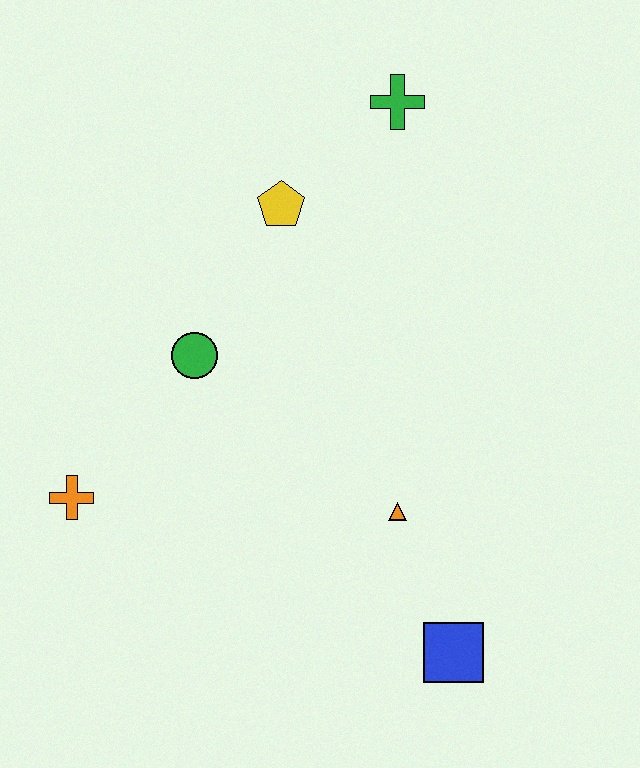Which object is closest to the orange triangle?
The blue square is closest to the orange triangle.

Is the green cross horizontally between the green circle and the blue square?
Yes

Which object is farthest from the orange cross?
The green cross is farthest from the orange cross.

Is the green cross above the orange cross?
Yes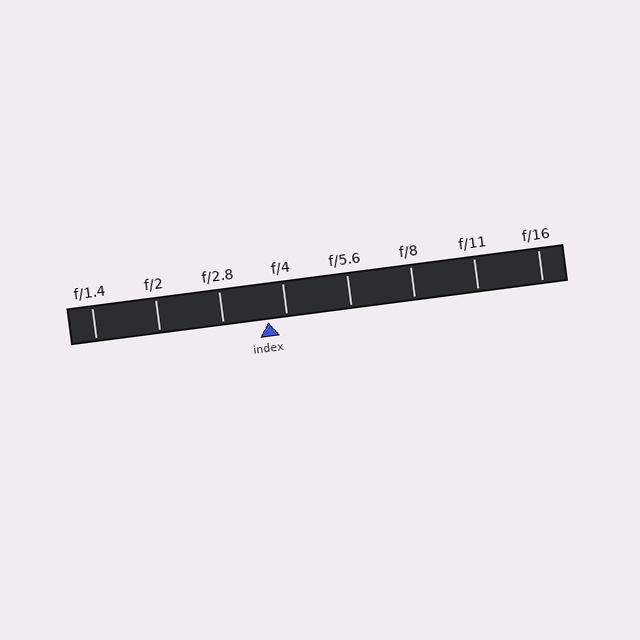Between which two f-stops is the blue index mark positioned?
The index mark is between f/2.8 and f/4.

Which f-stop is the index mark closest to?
The index mark is closest to f/4.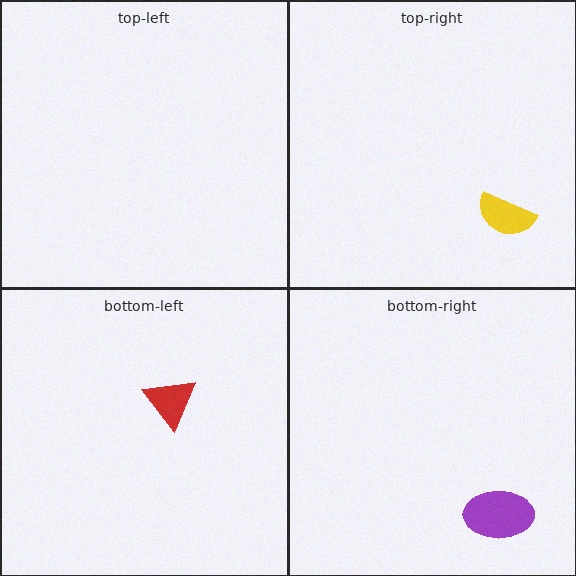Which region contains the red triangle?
The bottom-left region.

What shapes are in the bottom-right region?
The purple ellipse.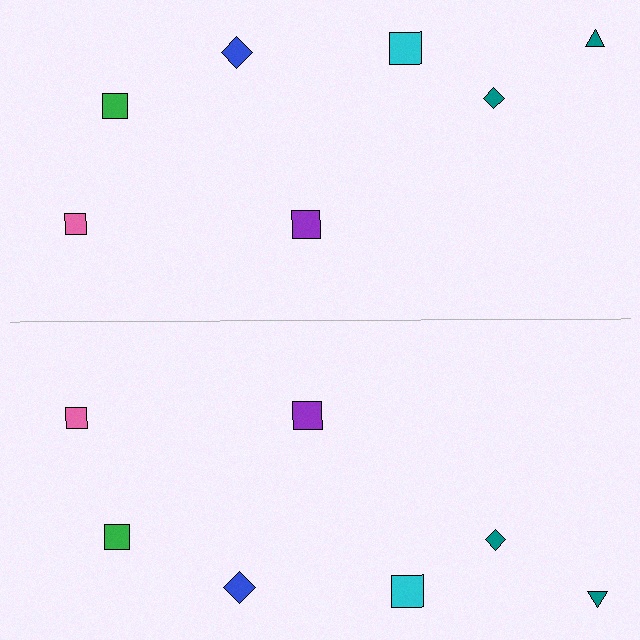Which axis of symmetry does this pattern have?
The pattern has a horizontal axis of symmetry running through the center of the image.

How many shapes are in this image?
There are 14 shapes in this image.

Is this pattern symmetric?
Yes, this pattern has bilateral (reflection) symmetry.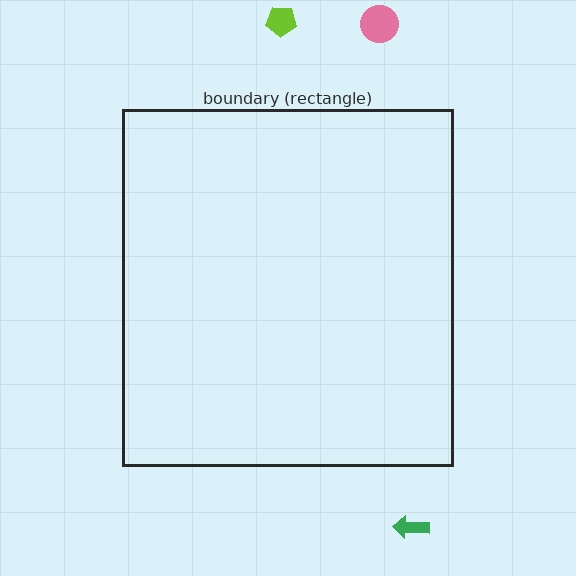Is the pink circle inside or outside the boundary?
Outside.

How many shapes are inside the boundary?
0 inside, 3 outside.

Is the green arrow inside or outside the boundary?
Outside.